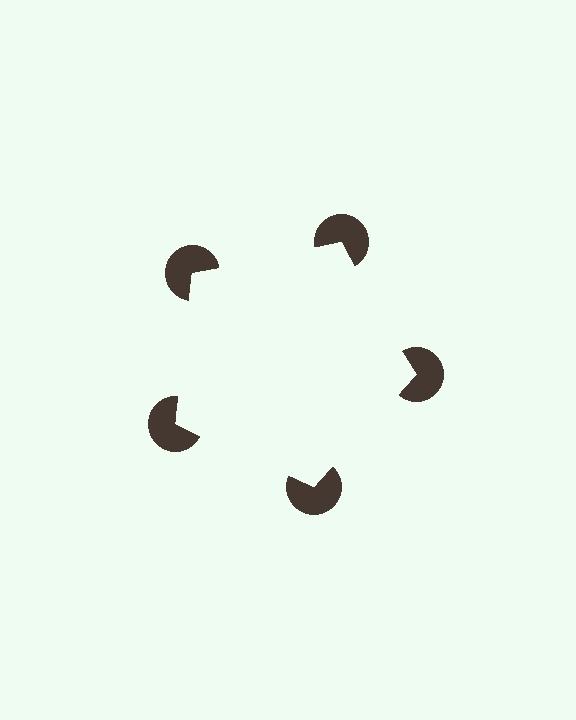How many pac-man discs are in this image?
There are 5 — one at each vertex of the illusory pentagon.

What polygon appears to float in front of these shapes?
An illusory pentagon — its edges are inferred from the aligned wedge cuts in the pac-man discs, not physically drawn.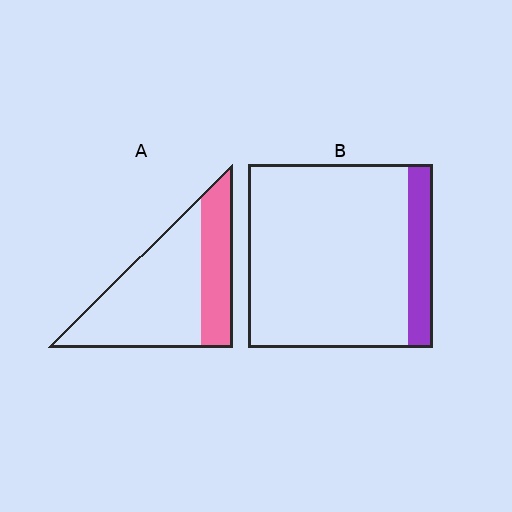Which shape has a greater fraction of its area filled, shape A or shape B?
Shape A.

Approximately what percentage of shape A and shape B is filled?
A is approximately 30% and B is approximately 15%.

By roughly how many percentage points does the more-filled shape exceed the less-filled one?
By roughly 20 percentage points (A over B).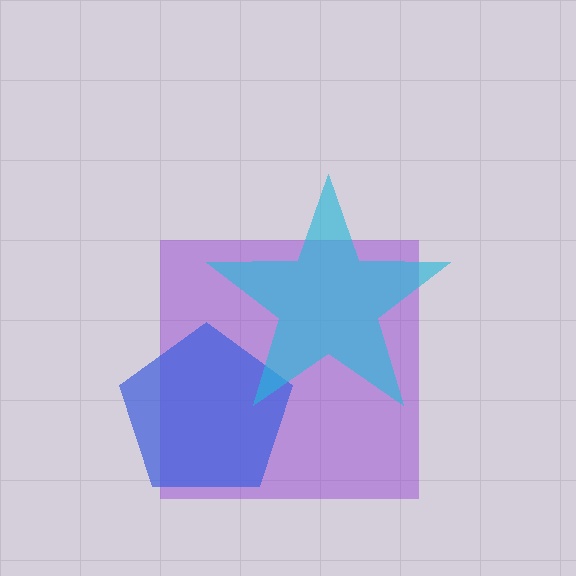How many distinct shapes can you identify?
There are 3 distinct shapes: a purple square, a blue pentagon, a cyan star.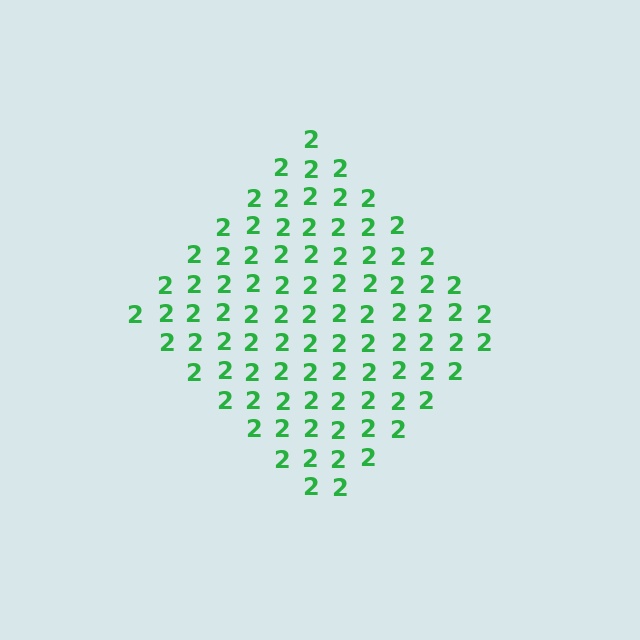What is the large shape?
The large shape is a diamond.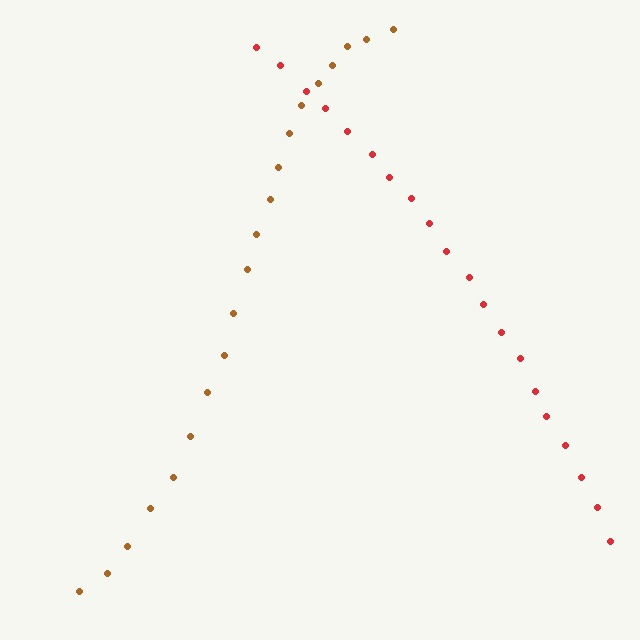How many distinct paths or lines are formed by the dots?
There are 2 distinct paths.